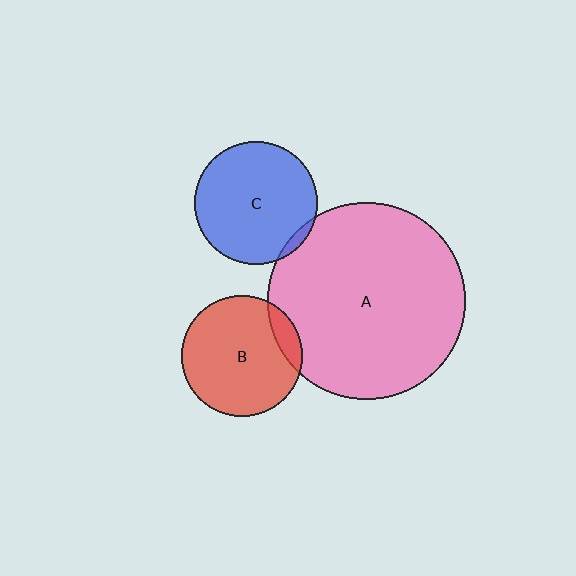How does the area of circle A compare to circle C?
Approximately 2.6 times.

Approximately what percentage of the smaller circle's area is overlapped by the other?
Approximately 10%.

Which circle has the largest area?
Circle A (pink).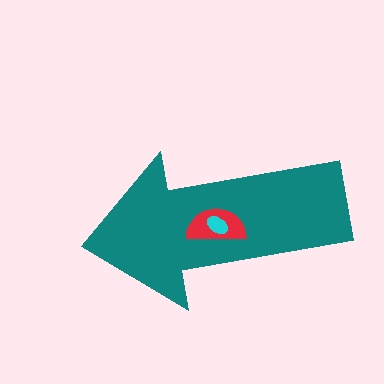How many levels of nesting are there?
3.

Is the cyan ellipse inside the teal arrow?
Yes.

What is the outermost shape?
The teal arrow.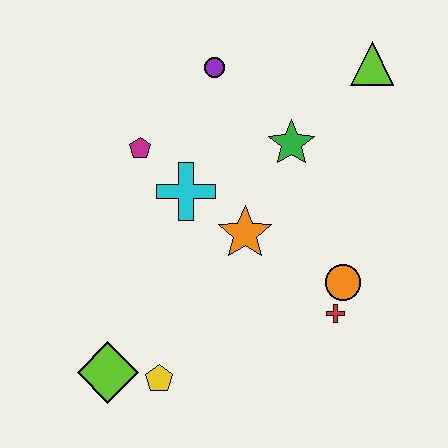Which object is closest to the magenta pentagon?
The cyan cross is closest to the magenta pentagon.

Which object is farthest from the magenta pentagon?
The red cross is farthest from the magenta pentagon.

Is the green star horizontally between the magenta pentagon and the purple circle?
No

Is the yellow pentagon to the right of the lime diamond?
Yes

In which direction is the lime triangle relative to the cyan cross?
The lime triangle is to the right of the cyan cross.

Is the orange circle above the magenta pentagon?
No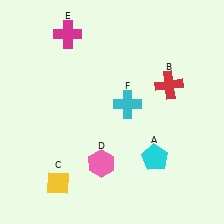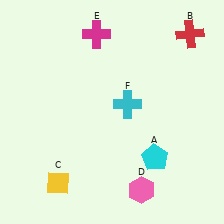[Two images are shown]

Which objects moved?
The objects that moved are: the red cross (B), the pink hexagon (D), the magenta cross (E).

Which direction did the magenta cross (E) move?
The magenta cross (E) moved right.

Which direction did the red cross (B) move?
The red cross (B) moved up.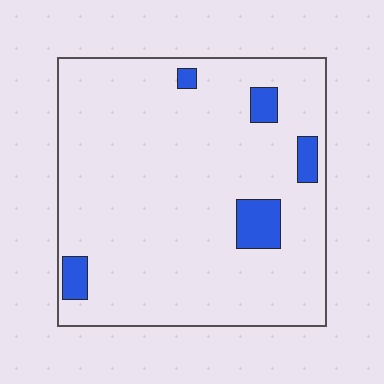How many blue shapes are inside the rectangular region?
5.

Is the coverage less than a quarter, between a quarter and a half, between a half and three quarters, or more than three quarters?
Less than a quarter.